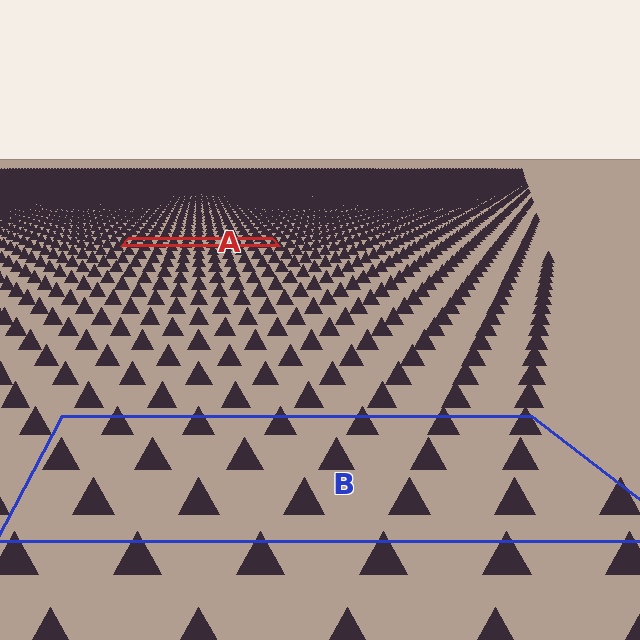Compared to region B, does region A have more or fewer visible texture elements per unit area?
Region A has more texture elements per unit area — they are packed more densely because it is farther away.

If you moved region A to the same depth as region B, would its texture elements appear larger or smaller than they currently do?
They would appear larger. At a closer depth, the same texture elements are projected at a bigger on-screen size.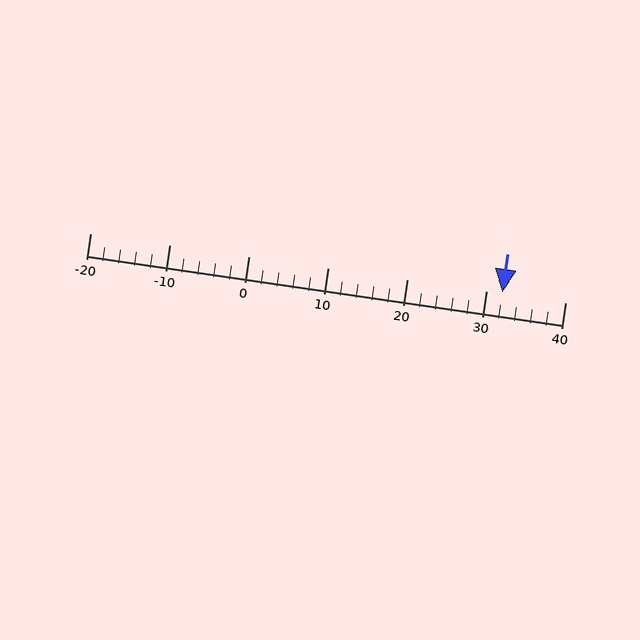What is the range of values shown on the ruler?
The ruler shows values from -20 to 40.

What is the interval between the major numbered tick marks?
The major tick marks are spaced 10 units apart.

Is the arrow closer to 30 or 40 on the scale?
The arrow is closer to 30.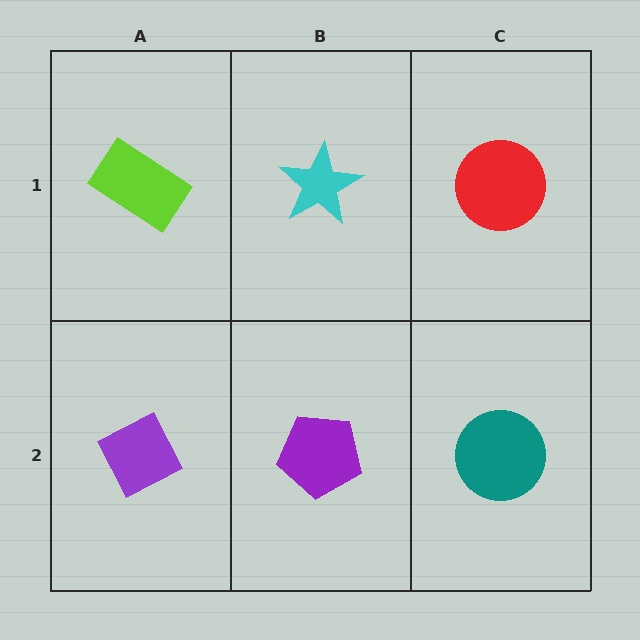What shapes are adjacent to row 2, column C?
A red circle (row 1, column C), a purple pentagon (row 2, column B).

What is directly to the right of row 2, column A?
A purple pentagon.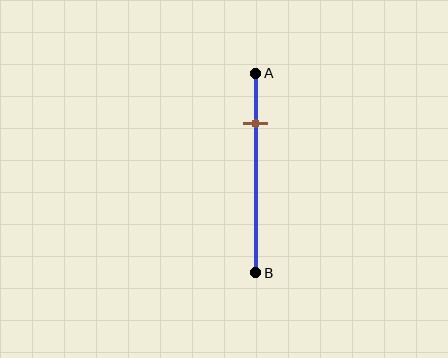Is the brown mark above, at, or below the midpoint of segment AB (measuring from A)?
The brown mark is above the midpoint of segment AB.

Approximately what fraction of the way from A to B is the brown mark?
The brown mark is approximately 25% of the way from A to B.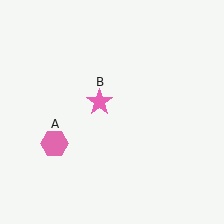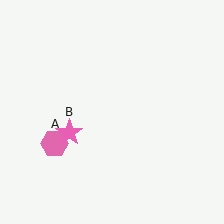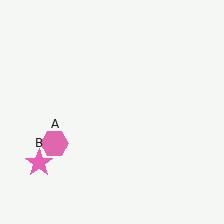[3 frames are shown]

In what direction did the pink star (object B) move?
The pink star (object B) moved down and to the left.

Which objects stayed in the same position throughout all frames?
Pink hexagon (object A) remained stationary.